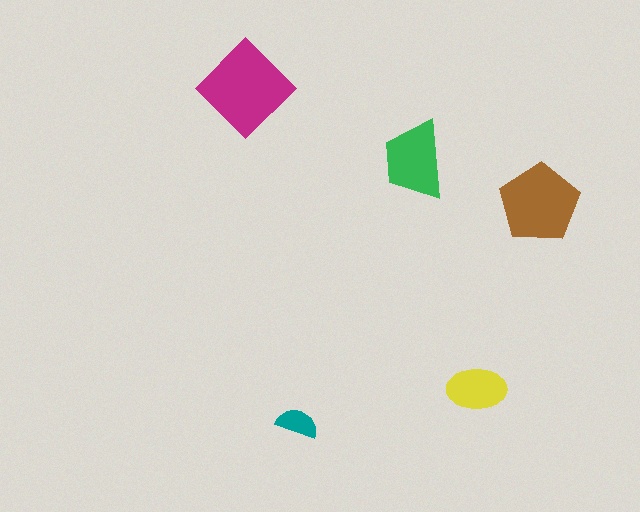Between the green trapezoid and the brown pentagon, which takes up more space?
The brown pentagon.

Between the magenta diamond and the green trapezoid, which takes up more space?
The magenta diamond.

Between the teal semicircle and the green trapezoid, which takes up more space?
The green trapezoid.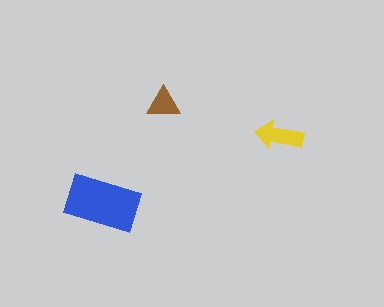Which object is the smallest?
The brown triangle.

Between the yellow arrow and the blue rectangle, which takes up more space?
The blue rectangle.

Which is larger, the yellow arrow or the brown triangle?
The yellow arrow.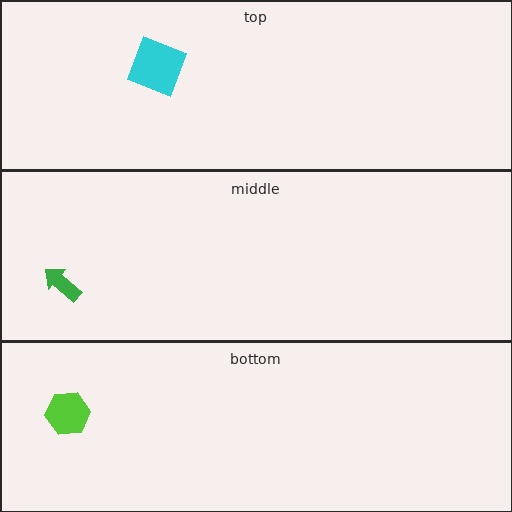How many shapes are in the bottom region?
1.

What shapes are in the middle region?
The green arrow.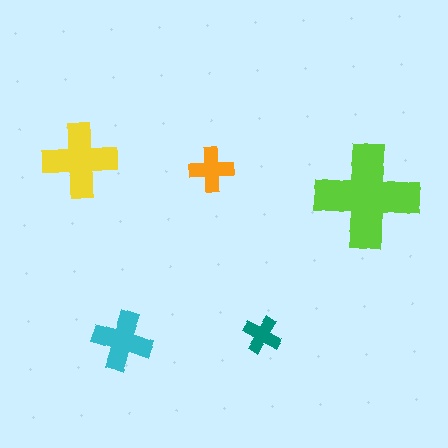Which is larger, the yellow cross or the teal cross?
The yellow one.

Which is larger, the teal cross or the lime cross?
The lime one.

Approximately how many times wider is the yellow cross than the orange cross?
About 1.5 times wider.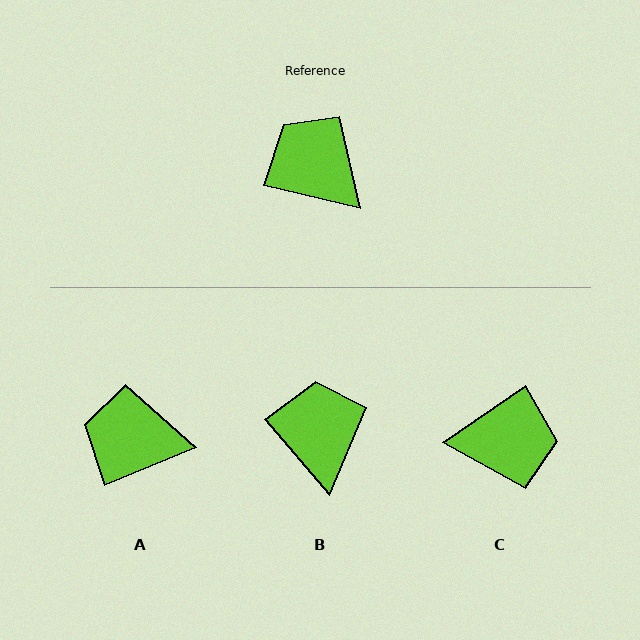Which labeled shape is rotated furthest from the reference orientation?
C, about 132 degrees away.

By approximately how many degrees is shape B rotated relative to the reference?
Approximately 36 degrees clockwise.